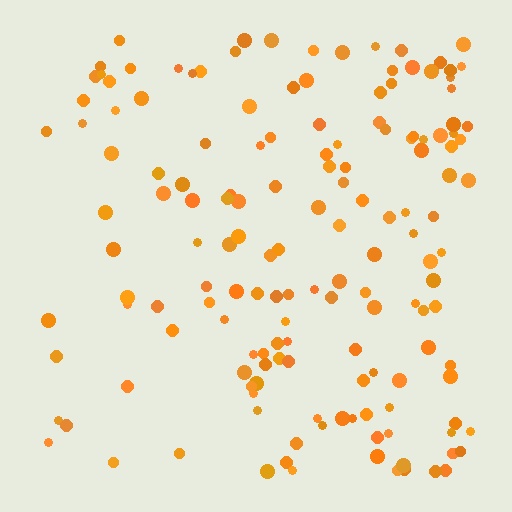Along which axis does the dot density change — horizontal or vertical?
Horizontal.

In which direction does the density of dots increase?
From left to right, with the right side densest.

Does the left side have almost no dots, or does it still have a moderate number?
Still a moderate number, just noticeably fewer than the right.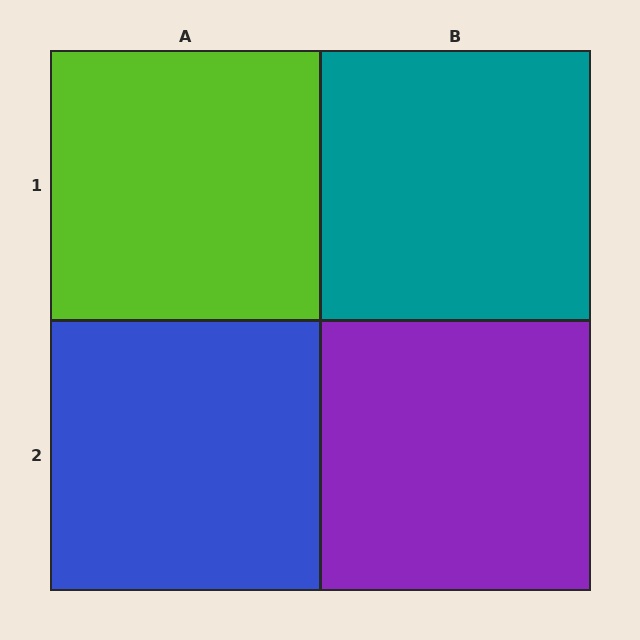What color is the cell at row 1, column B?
Teal.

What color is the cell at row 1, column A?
Lime.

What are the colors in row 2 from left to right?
Blue, purple.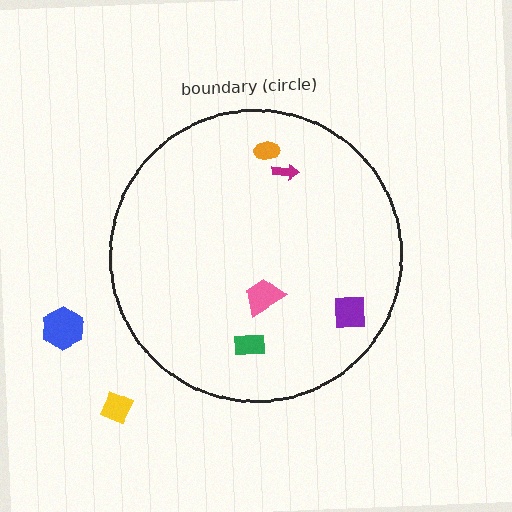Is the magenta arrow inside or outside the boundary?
Inside.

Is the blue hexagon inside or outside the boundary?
Outside.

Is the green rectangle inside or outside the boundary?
Inside.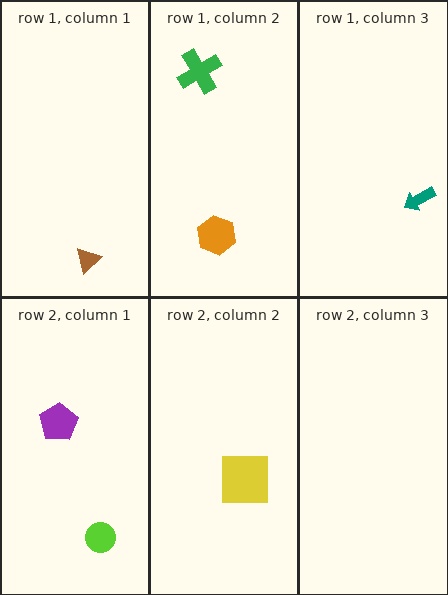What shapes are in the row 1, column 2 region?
The orange hexagon, the green cross.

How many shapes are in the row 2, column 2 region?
1.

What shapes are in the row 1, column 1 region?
The brown triangle.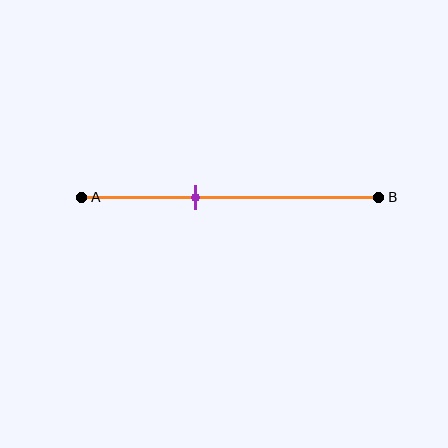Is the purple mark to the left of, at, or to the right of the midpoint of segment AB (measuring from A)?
The purple mark is to the left of the midpoint of segment AB.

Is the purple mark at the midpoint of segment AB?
No, the mark is at about 40% from A, not at the 50% midpoint.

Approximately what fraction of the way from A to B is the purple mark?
The purple mark is approximately 40% of the way from A to B.